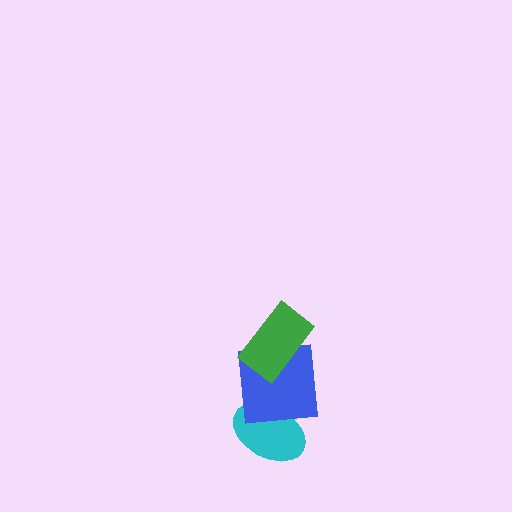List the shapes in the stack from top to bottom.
From top to bottom: the green rectangle, the blue square, the cyan ellipse.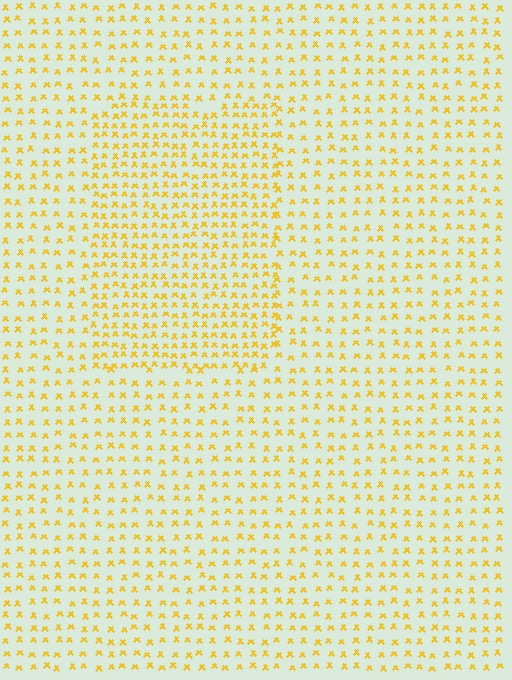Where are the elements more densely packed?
The elements are more densely packed inside the rectangle boundary.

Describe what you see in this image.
The image contains small yellow elements arranged at two different densities. A rectangle-shaped region is visible where the elements are more densely packed than the surrounding area.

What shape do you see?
I see a rectangle.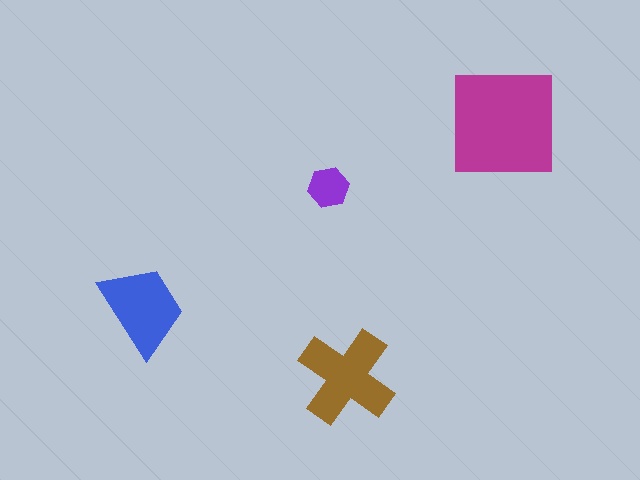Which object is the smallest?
The purple hexagon.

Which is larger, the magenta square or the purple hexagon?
The magenta square.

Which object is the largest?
The magenta square.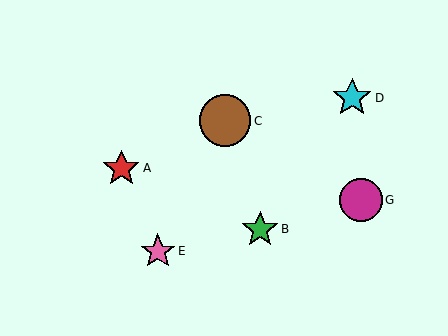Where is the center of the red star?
The center of the red star is at (121, 168).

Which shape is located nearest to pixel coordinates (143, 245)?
The pink star (labeled E) at (158, 251) is nearest to that location.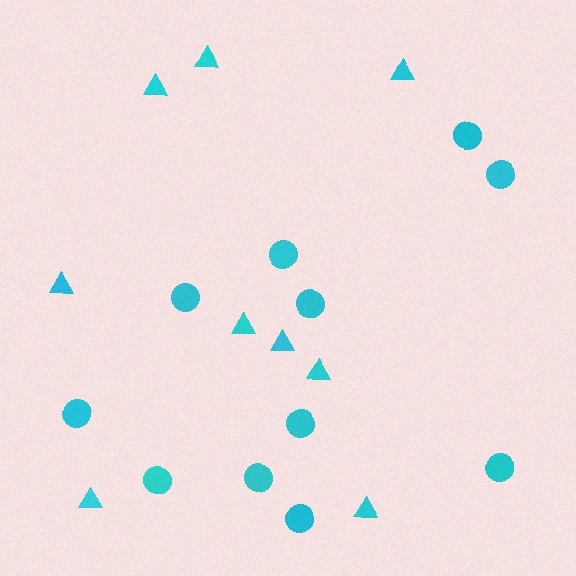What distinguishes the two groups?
There are 2 groups: one group of triangles (9) and one group of circles (11).